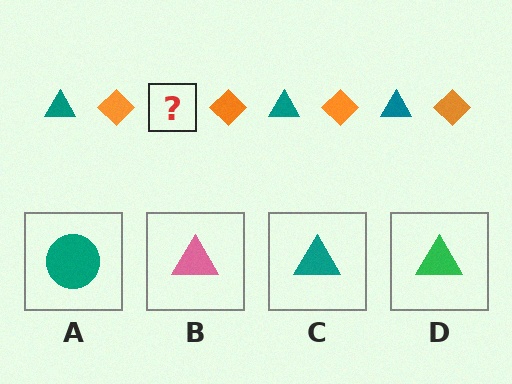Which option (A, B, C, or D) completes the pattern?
C.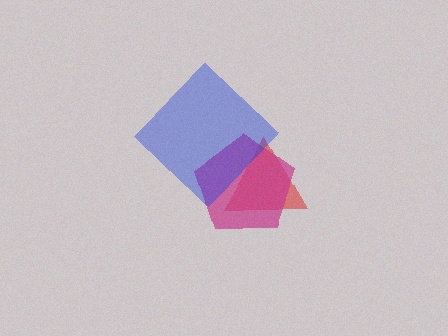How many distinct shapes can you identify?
There are 3 distinct shapes: a red triangle, a magenta pentagon, a blue diamond.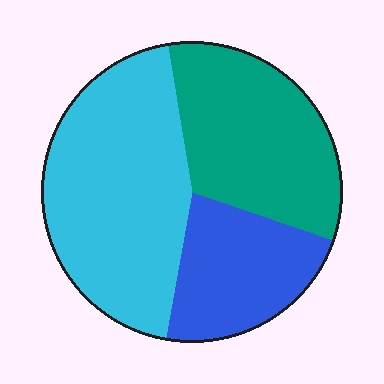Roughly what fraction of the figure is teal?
Teal takes up about one third (1/3) of the figure.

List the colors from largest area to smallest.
From largest to smallest: cyan, teal, blue.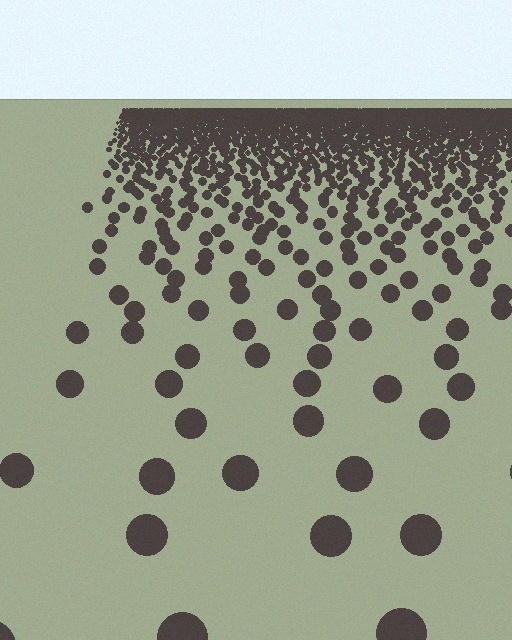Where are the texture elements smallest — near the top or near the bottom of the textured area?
Near the top.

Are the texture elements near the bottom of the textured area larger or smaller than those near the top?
Larger. Near the bottom, elements are closer to the viewer and appear at a bigger on-screen size.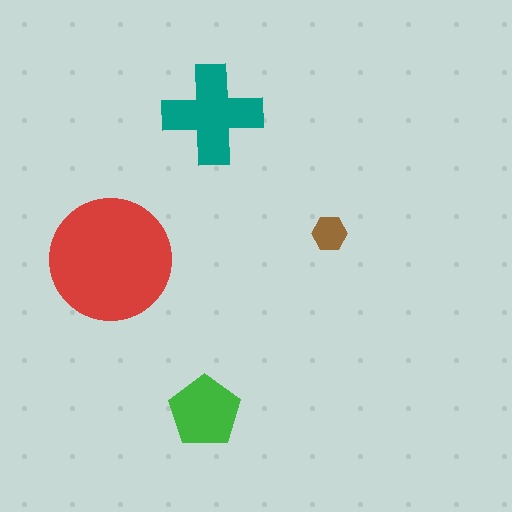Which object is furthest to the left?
The red circle is leftmost.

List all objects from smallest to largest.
The brown hexagon, the green pentagon, the teal cross, the red circle.